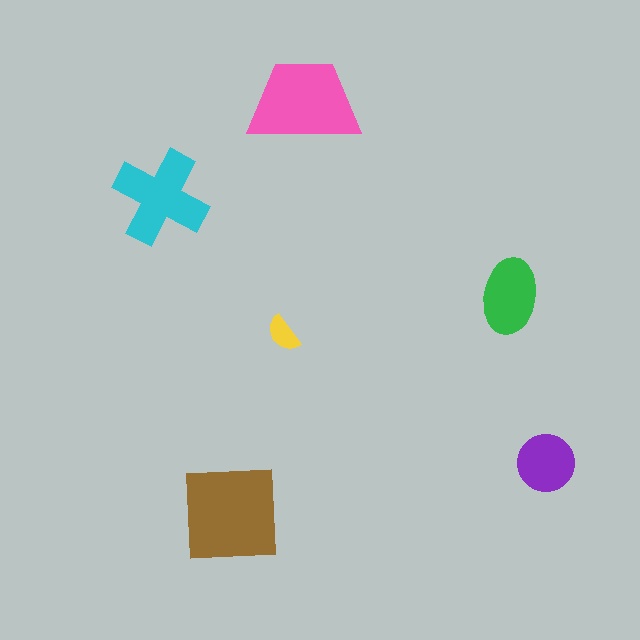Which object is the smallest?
The yellow semicircle.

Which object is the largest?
The brown square.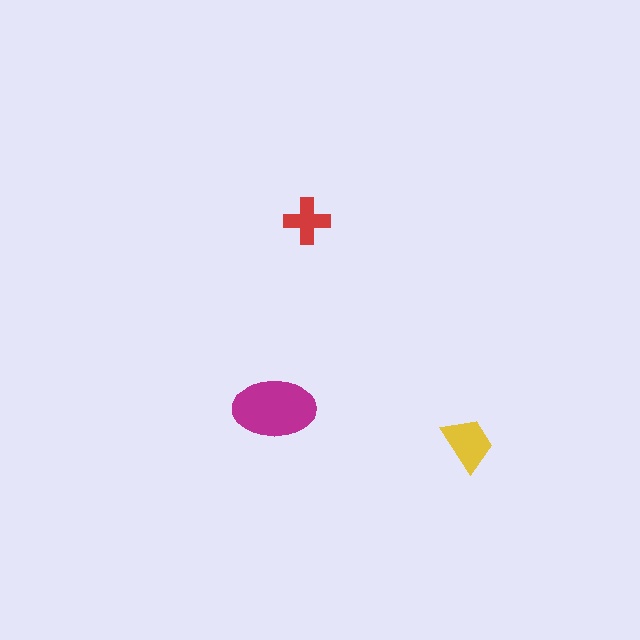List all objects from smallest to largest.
The red cross, the yellow trapezoid, the magenta ellipse.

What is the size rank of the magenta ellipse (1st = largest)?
1st.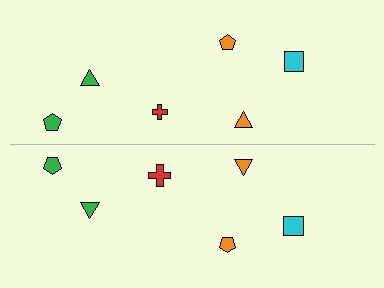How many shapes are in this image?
There are 12 shapes in this image.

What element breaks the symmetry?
The red cross on the bottom side has a different size than its mirror counterpart.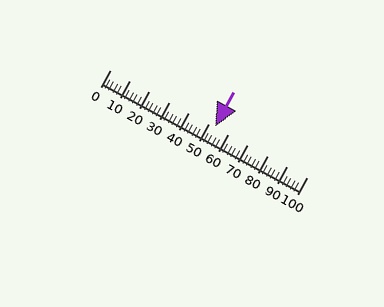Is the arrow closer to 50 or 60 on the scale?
The arrow is closer to 50.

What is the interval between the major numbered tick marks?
The major tick marks are spaced 10 units apart.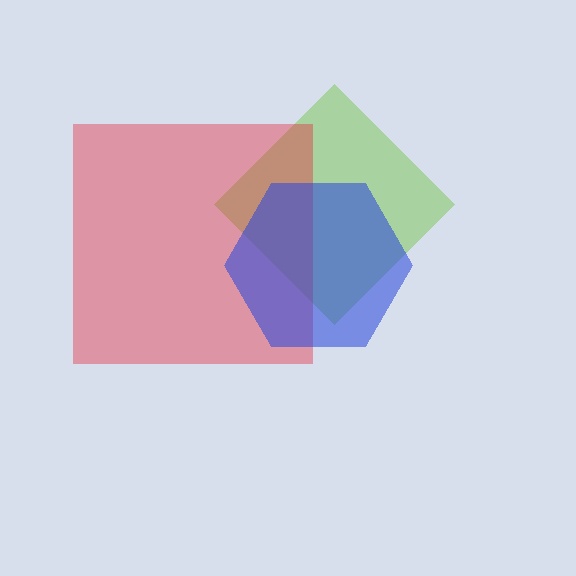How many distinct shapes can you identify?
There are 3 distinct shapes: a lime diamond, a red square, a blue hexagon.